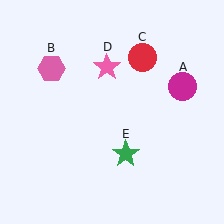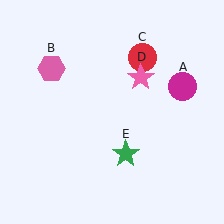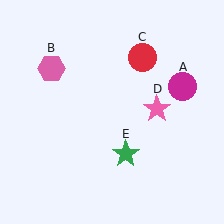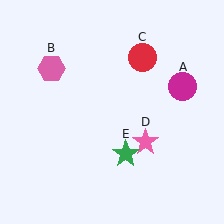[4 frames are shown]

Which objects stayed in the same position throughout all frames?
Magenta circle (object A) and pink hexagon (object B) and red circle (object C) and green star (object E) remained stationary.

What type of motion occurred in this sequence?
The pink star (object D) rotated clockwise around the center of the scene.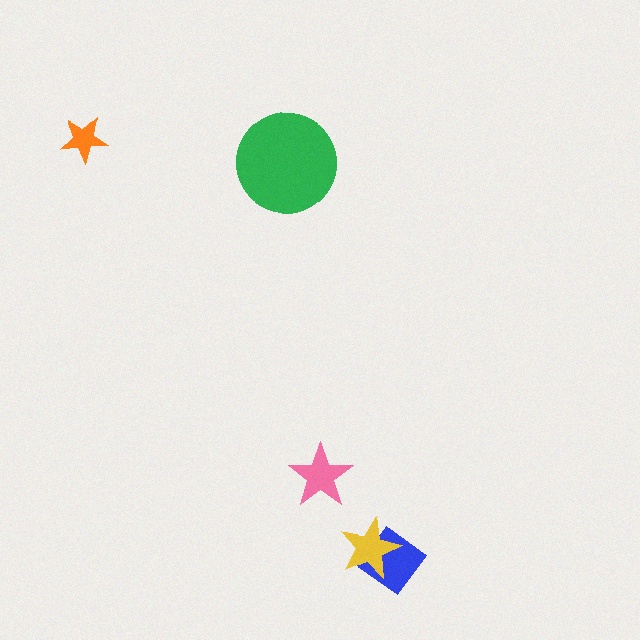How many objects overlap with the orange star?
0 objects overlap with the orange star.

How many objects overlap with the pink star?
0 objects overlap with the pink star.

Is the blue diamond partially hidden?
Yes, it is partially covered by another shape.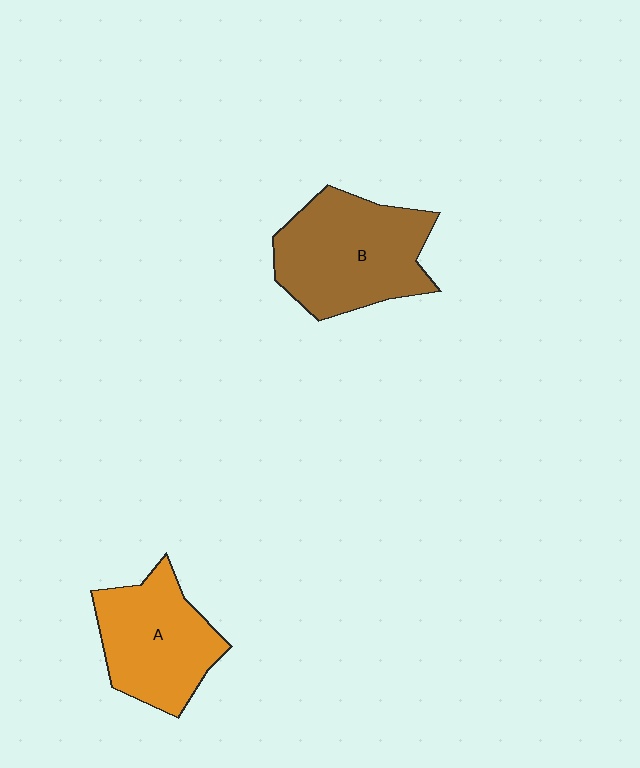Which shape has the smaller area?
Shape A (orange).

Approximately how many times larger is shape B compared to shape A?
Approximately 1.2 times.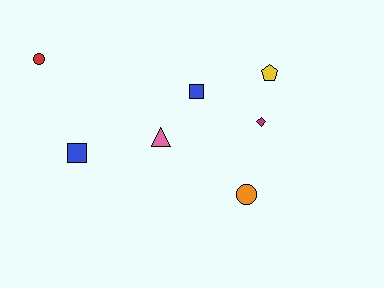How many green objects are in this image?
There are no green objects.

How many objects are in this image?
There are 7 objects.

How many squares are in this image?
There are 2 squares.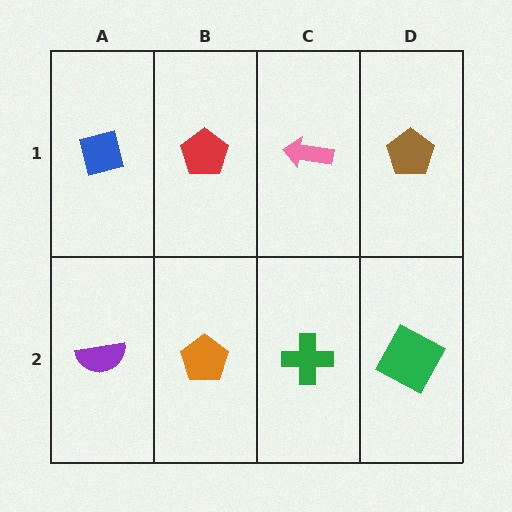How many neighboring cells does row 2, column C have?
3.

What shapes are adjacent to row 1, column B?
An orange pentagon (row 2, column B), a blue square (row 1, column A), a pink arrow (row 1, column C).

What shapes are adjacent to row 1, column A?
A purple semicircle (row 2, column A), a red pentagon (row 1, column B).